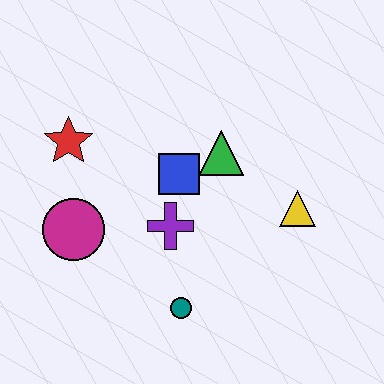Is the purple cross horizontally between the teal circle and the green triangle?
No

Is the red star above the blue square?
Yes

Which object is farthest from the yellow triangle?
The red star is farthest from the yellow triangle.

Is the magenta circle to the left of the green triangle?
Yes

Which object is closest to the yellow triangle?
The green triangle is closest to the yellow triangle.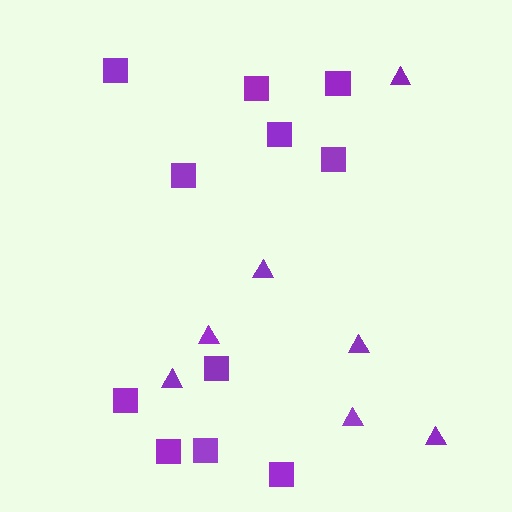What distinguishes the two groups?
There are 2 groups: one group of squares (11) and one group of triangles (7).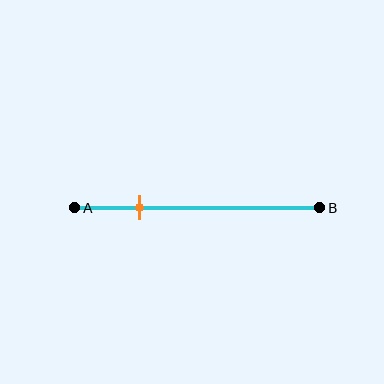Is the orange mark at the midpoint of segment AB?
No, the mark is at about 25% from A, not at the 50% midpoint.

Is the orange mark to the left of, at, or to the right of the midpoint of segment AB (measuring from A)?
The orange mark is to the left of the midpoint of segment AB.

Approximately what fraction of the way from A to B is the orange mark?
The orange mark is approximately 25% of the way from A to B.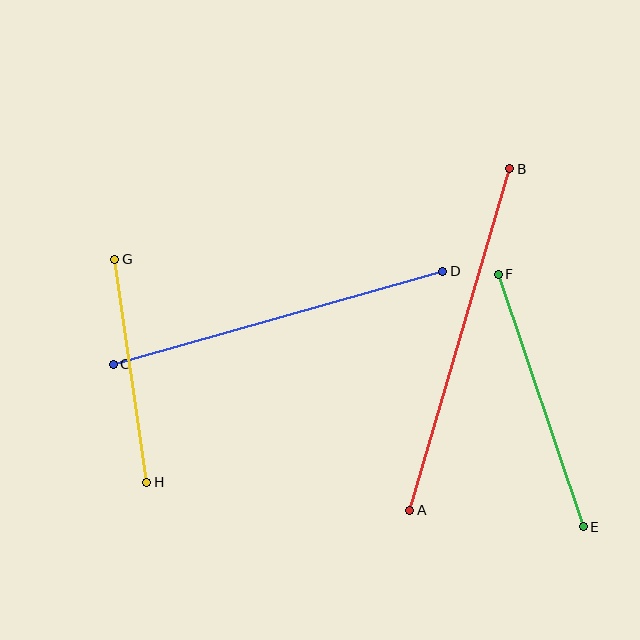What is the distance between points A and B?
The distance is approximately 356 pixels.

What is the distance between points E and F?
The distance is approximately 266 pixels.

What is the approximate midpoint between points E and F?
The midpoint is at approximately (541, 400) pixels.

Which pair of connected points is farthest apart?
Points A and B are farthest apart.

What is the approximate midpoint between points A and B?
The midpoint is at approximately (460, 340) pixels.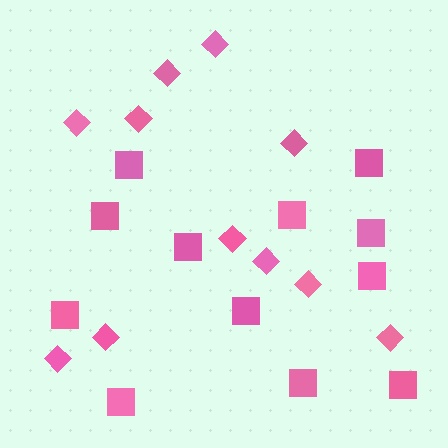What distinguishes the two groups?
There are 2 groups: one group of squares (12) and one group of diamonds (11).